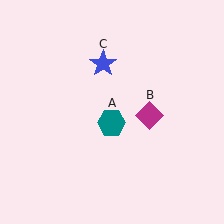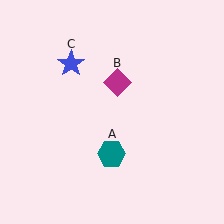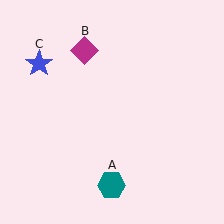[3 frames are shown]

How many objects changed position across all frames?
3 objects changed position: teal hexagon (object A), magenta diamond (object B), blue star (object C).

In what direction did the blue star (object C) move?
The blue star (object C) moved left.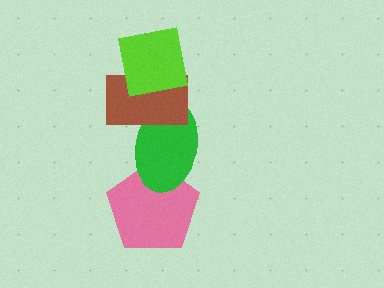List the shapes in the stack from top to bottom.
From top to bottom: the lime square, the brown rectangle, the green ellipse, the pink pentagon.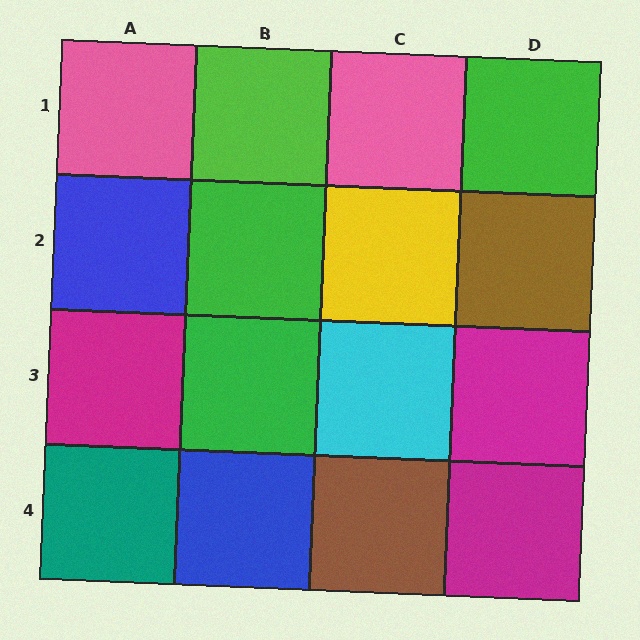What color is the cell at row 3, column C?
Cyan.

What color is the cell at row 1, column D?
Green.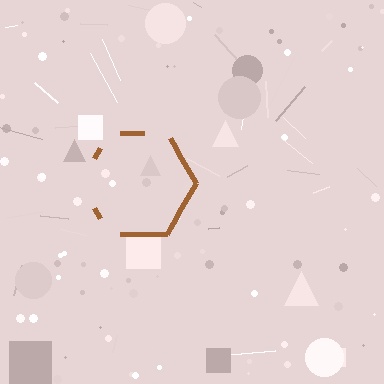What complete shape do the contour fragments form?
The contour fragments form a hexagon.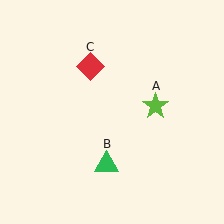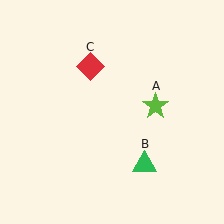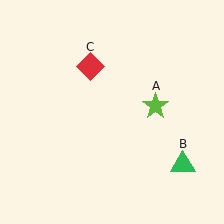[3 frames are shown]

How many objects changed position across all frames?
1 object changed position: green triangle (object B).